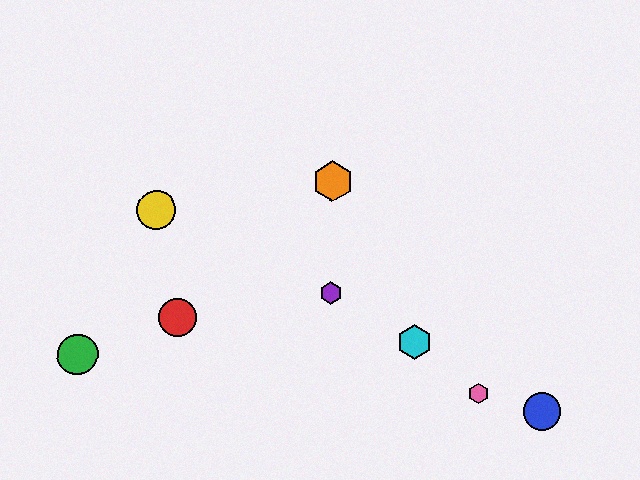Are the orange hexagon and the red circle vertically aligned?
No, the orange hexagon is at x≈333 and the red circle is at x≈178.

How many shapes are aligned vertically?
2 shapes (the purple hexagon, the orange hexagon) are aligned vertically.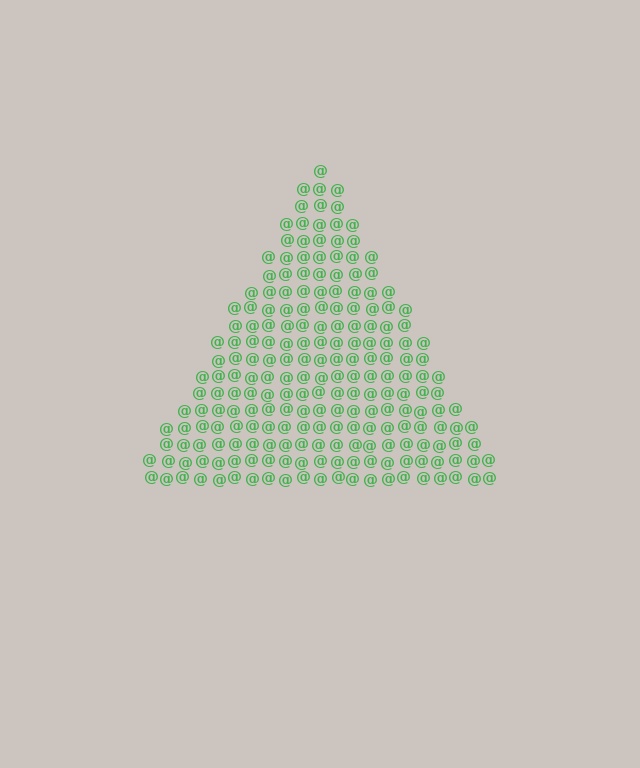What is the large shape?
The large shape is a triangle.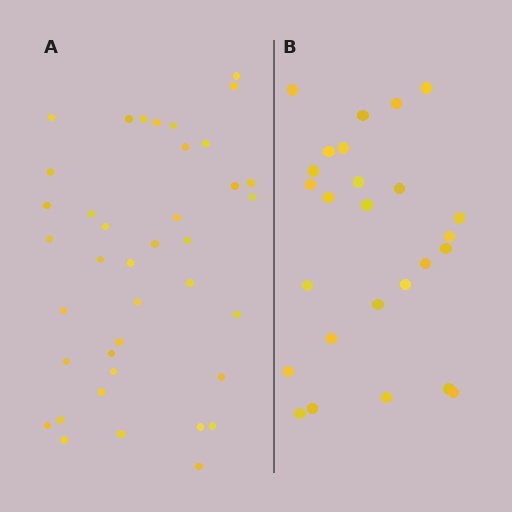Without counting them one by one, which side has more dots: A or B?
Region A (the left region) has more dots.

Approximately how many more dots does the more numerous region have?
Region A has approximately 15 more dots than region B.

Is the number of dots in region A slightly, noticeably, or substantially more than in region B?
Region A has substantially more. The ratio is roughly 1.5 to 1.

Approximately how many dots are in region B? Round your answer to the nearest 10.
About 30 dots. (The exact count is 26, which rounds to 30.)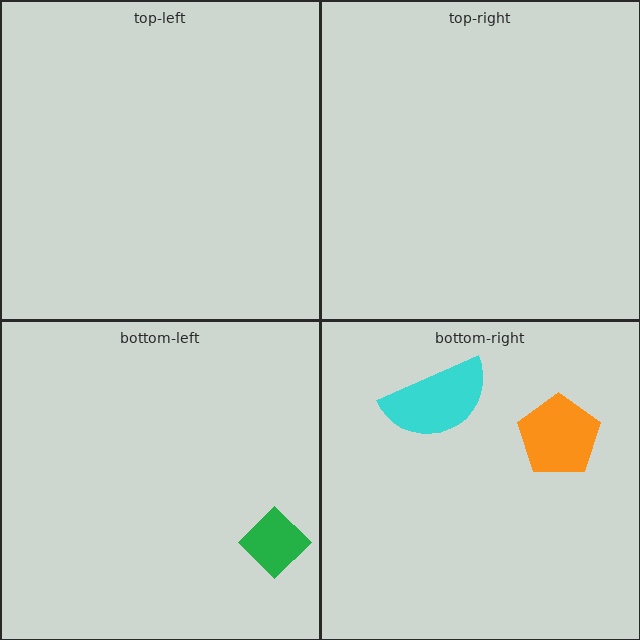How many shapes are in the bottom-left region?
1.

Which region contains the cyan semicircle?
The bottom-right region.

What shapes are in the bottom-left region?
The green diamond.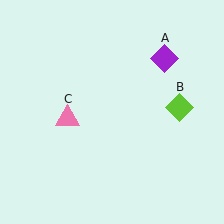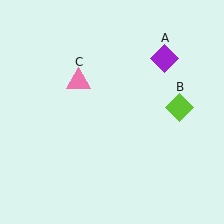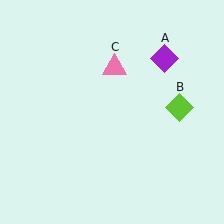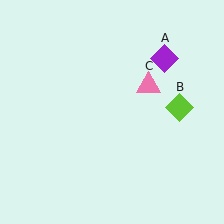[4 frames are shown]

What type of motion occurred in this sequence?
The pink triangle (object C) rotated clockwise around the center of the scene.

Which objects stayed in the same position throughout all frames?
Purple diamond (object A) and lime diamond (object B) remained stationary.